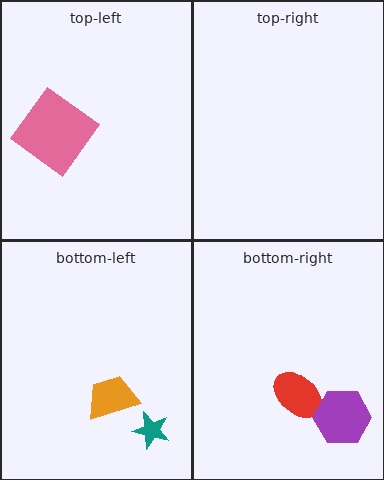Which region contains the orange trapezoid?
The bottom-left region.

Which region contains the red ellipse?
The bottom-right region.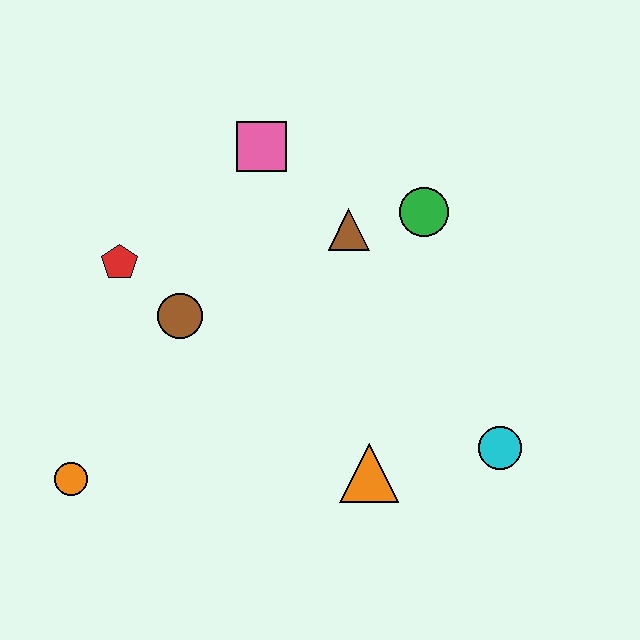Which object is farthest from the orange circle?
The green circle is farthest from the orange circle.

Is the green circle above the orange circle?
Yes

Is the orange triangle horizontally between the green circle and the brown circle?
Yes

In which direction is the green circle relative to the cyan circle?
The green circle is above the cyan circle.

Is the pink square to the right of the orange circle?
Yes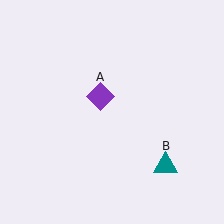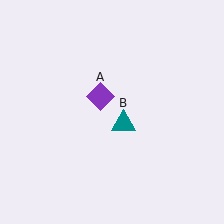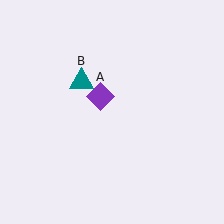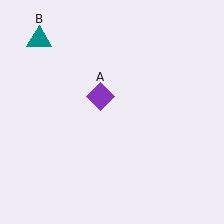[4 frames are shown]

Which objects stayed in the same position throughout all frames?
Purple diamond (object A) remained stationary.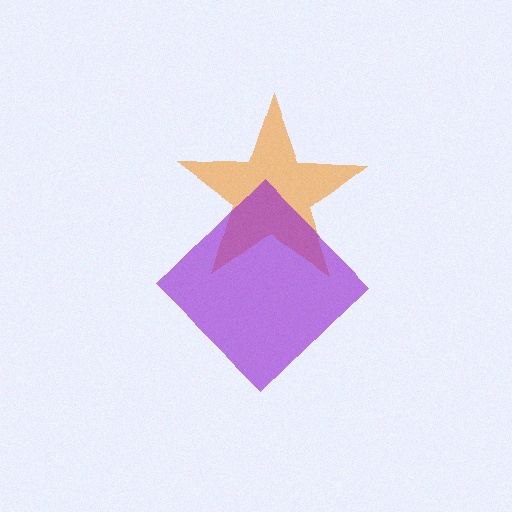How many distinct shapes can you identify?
There are 2 distinct shapes: an orange star, a purple diamond.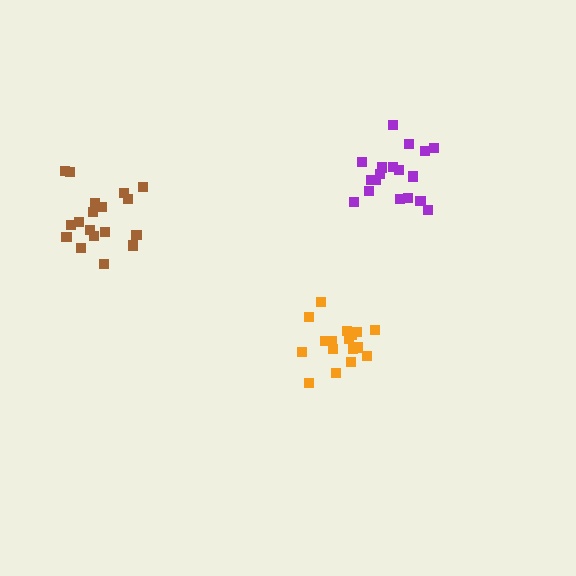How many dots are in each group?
Group 1: 18 dots, Group 2: 18 dots, Group 3: 17 dots (53 total).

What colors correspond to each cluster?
The clusters are colored: purple, brown, orange.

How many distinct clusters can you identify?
There are 3 distinct clusters.